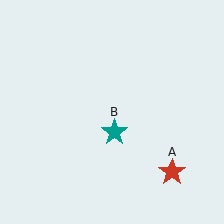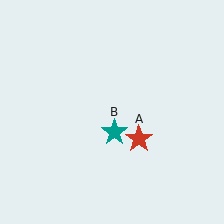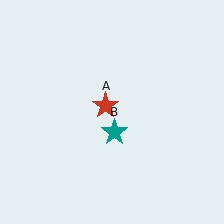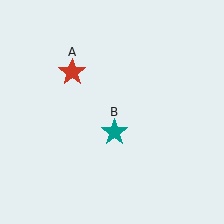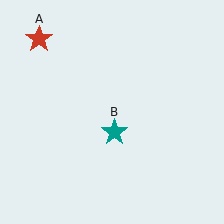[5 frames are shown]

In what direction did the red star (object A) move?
The red star (object A) moved up and to the left.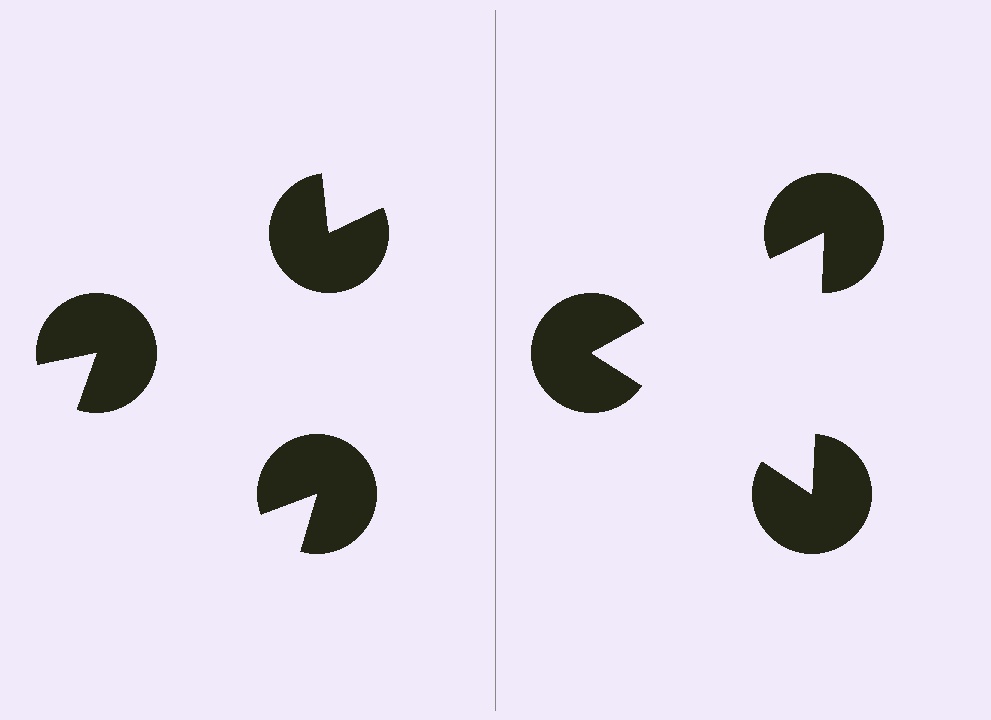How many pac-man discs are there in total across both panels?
6 — 3 on each side.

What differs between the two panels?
The pac-man discs are positioned identically on both sides; only the wedge orientations differ. On the right they align to a triangle; on the left they are misaligned.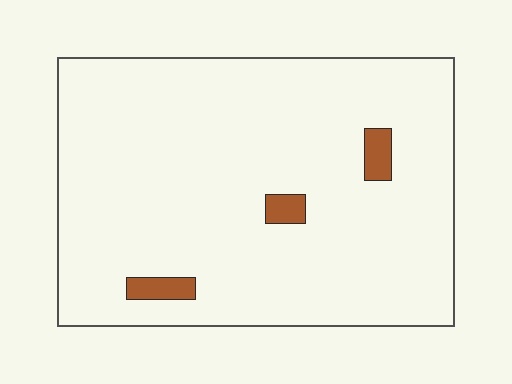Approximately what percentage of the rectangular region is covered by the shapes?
Approximately 5%.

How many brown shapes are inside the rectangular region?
3.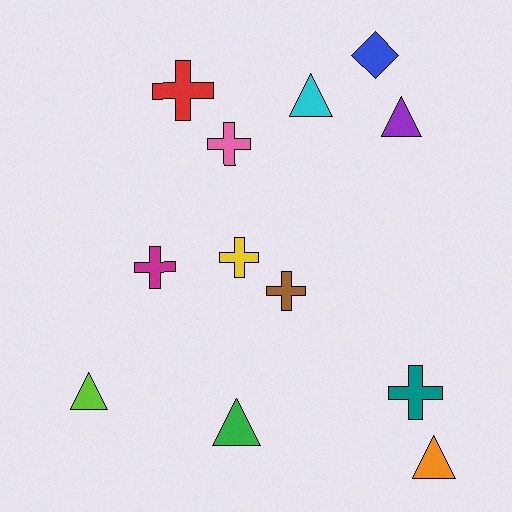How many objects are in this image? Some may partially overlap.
There are 12 objects.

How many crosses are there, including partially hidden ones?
There are 6 crosses.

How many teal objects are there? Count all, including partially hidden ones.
There is 1 teal object.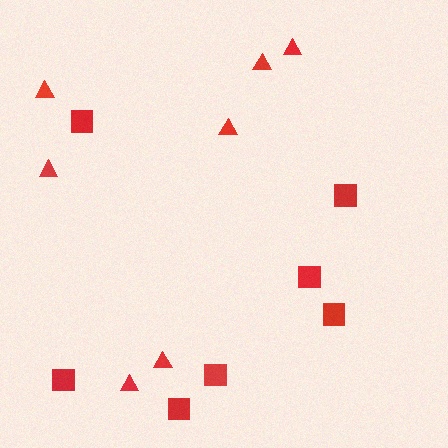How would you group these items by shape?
There are 2 groups: one group of squares (7) and one group of triangles (7).